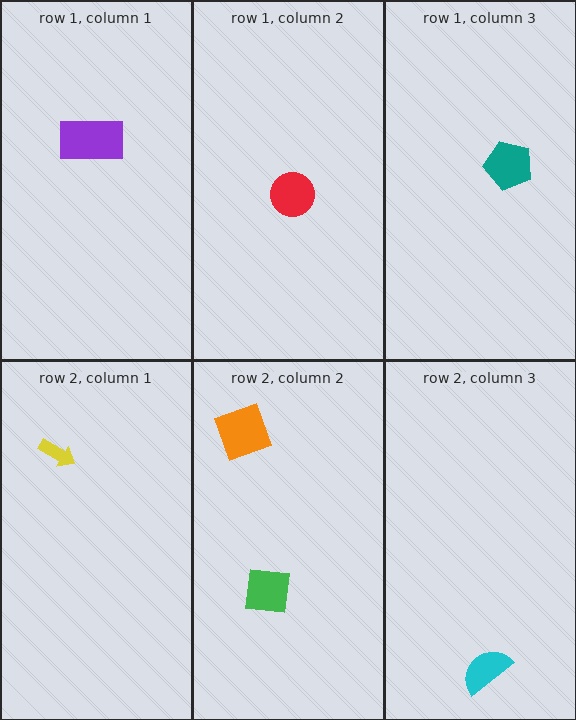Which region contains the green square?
The row 2, column 2 region.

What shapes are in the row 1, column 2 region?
The red circle.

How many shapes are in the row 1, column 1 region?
1.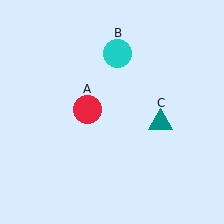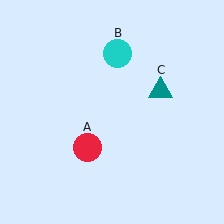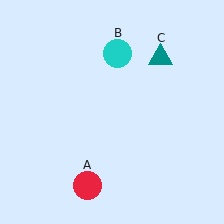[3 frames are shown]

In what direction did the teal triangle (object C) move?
The teal triangle (object C) moved up.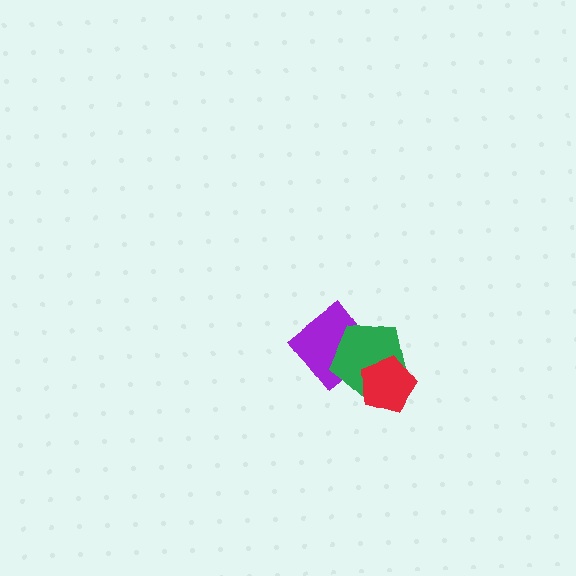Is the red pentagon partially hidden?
No, no other shape covers it.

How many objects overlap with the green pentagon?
2 objects overlap with the green pentagon.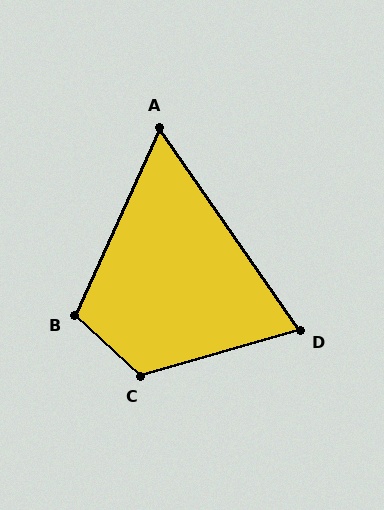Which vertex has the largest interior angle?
C, at approximately 121 degrees.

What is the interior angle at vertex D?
Approximately 71 degrees (acute).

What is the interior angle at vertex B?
Approximately 109 degrees (obtuse).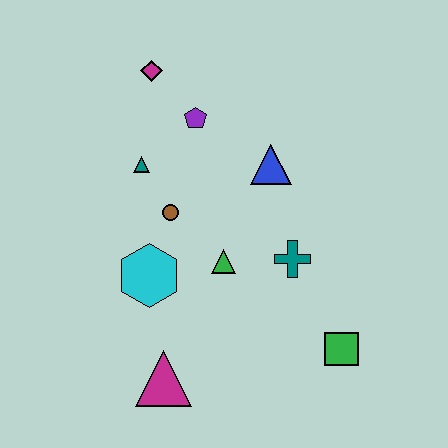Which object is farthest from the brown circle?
The green square is farthest from the brown circle.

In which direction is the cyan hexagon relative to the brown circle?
The cyan hexagon is below the brown circle.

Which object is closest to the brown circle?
The teal triangle is closest to the brown circle.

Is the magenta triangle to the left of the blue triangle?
Yes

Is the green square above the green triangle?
No